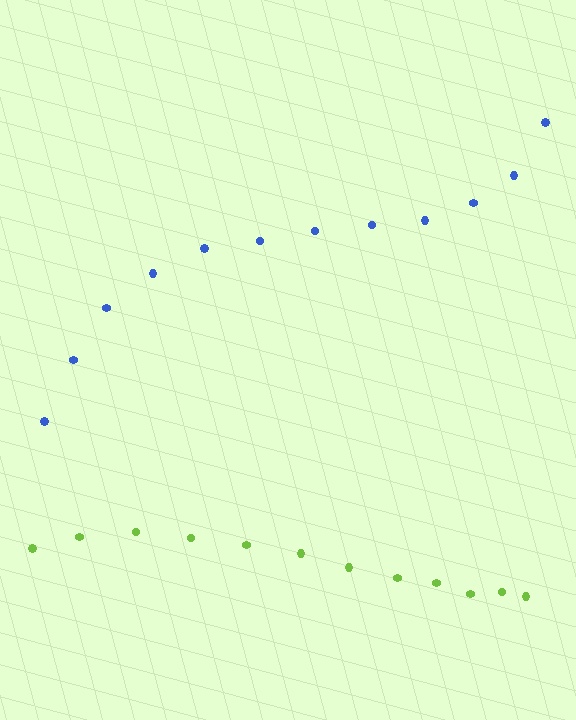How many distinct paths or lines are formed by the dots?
There are 2 distinct paths.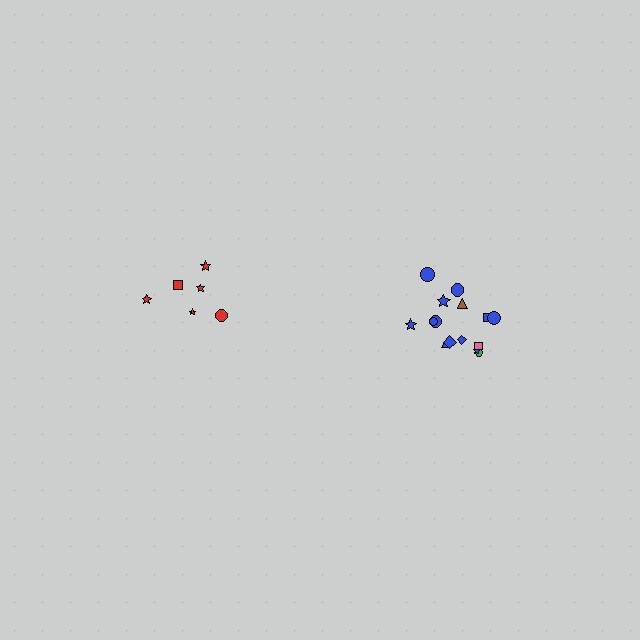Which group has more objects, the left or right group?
The right group.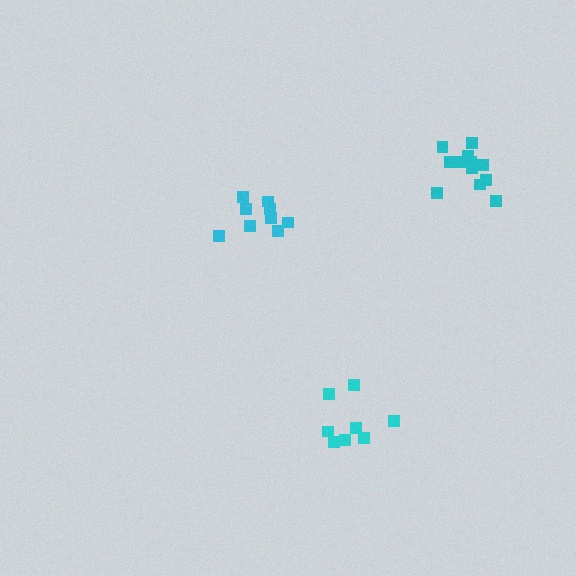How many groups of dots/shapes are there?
There are 3 groups.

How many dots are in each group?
Group 1: 12 dots, Group 2: 9 dots, Group 3: 8 dots (29 total).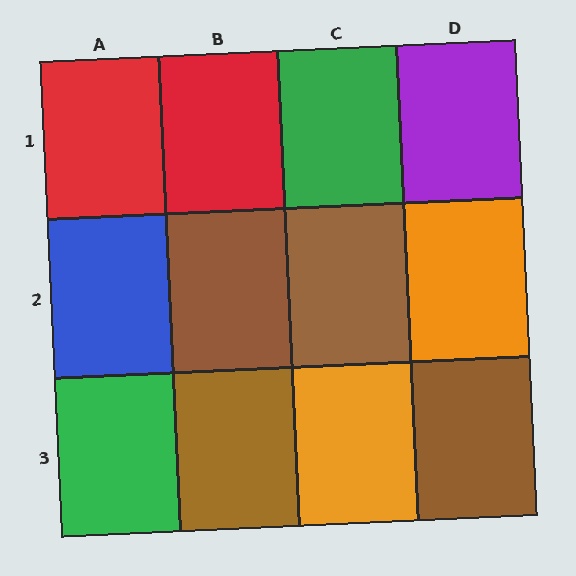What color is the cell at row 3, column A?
Green.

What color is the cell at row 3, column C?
Orange.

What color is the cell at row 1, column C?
Green.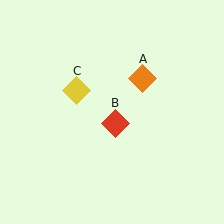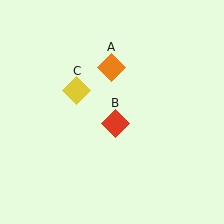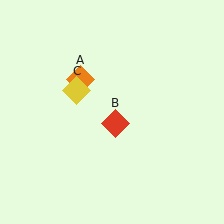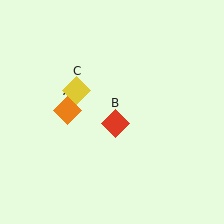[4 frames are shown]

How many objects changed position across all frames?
1 object changed position: orange diamond (object A).